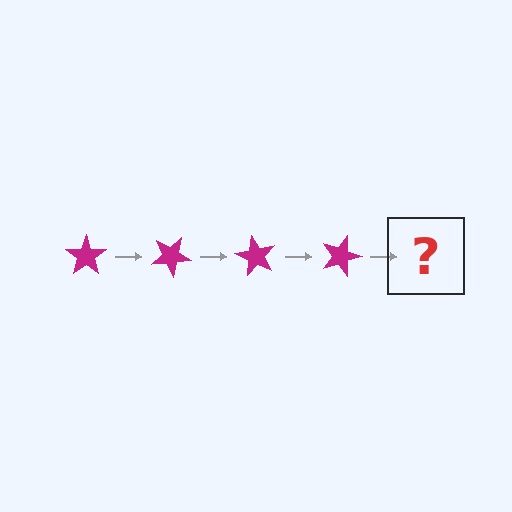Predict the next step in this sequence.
The next step is a magenta star rotated 120 degrees.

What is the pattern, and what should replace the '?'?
The pattern is that the star rotates 30 degrees each step. The '?' should be a magenta star rotated 120 degrees.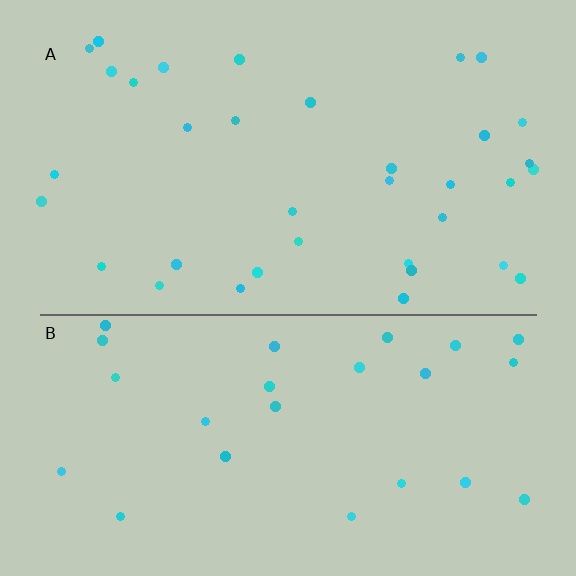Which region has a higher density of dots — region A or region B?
A (the top).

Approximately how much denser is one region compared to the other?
Approximately 1.4× — region A over region B.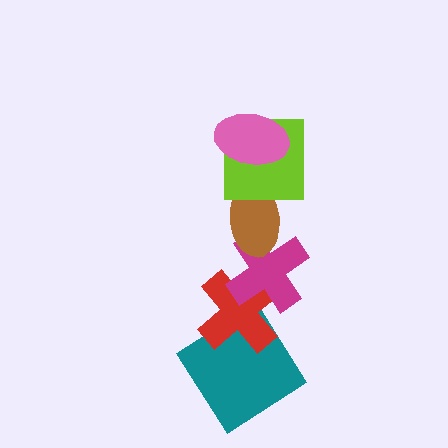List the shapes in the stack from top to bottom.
From top to bottom: the pink ellipse, the lime square, the brown ellipse, the magenta cross, the red cross, the teal diamond.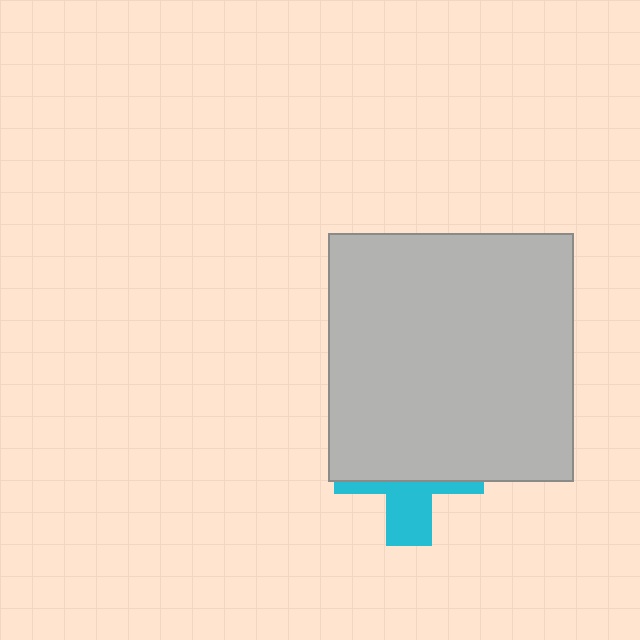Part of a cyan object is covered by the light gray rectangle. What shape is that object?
It is a cross.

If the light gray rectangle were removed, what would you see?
You would see the complete cyan cross.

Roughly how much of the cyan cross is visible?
A small part of it is visible (roughly 37%).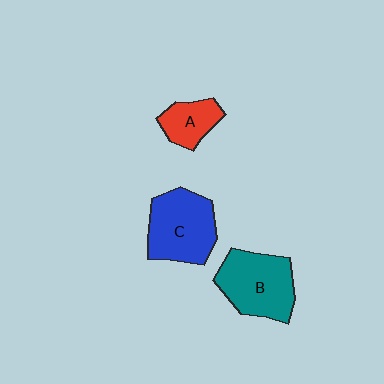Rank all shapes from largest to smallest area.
From largest to smallest: C (blue), B (teal), A (red).